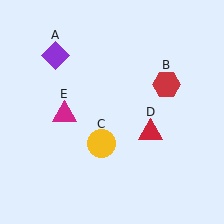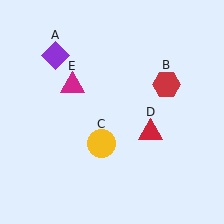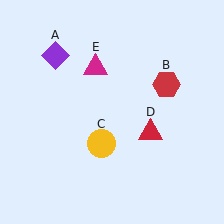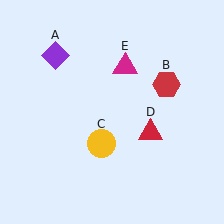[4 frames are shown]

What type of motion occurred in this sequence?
The magenta triangle (object E) rotated clockwise around the center of the scene.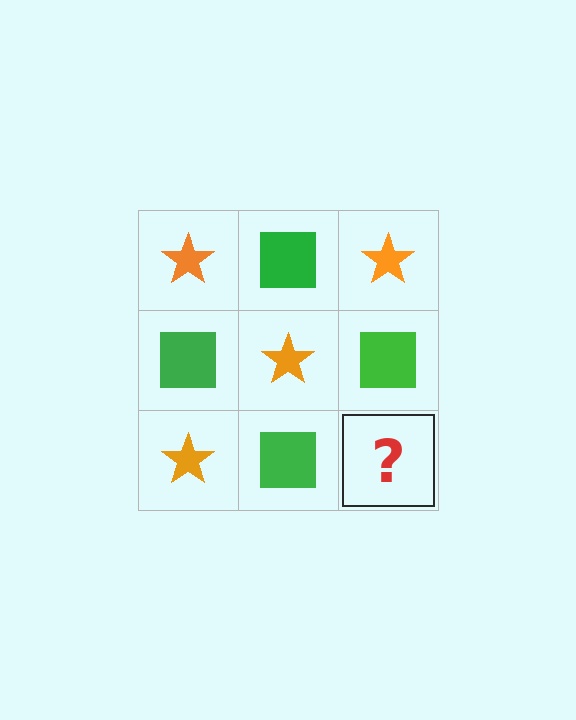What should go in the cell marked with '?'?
The missing cell should contain an orange star.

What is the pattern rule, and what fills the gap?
The rule is that it alternates orange star and green square in a checkerboard pattern. The gap should be filled with an orange star.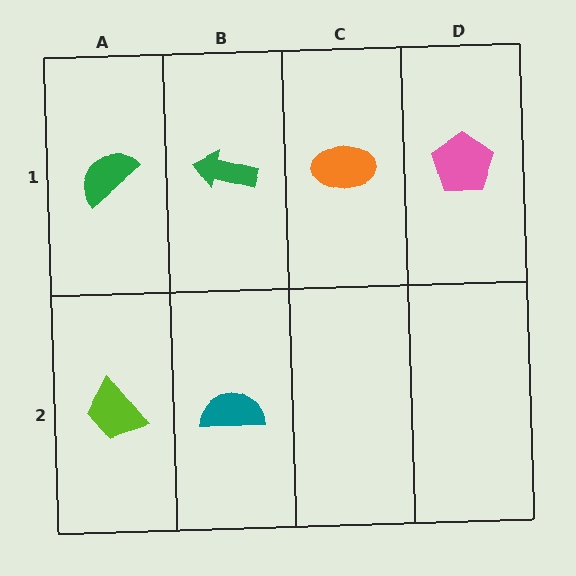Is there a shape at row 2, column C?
No, that cell is empty.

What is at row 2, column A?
A lime trapezoid.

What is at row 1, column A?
A green semicircle.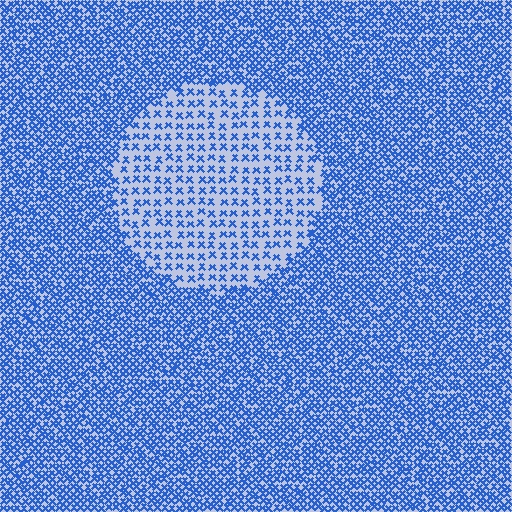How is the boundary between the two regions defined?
The boundary is defined by a change in element density (approximately 2.4x ratio). All elements are the same color, size, and shape.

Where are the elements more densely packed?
The elements are more densely packed outside the circle boundary.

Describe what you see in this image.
The image contains small blue elements arranged at two different densities. A circle-shaped region is visible where the elements are less densely packed than the surrounding area.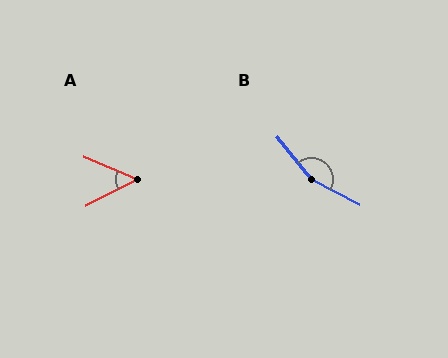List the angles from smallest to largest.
A (49°), B (157°).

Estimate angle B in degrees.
Approximately 157 degrees.